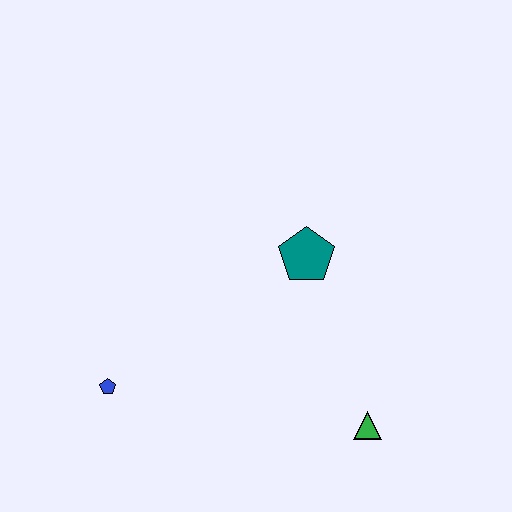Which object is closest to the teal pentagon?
The green triangle is closest to the teal pentagon.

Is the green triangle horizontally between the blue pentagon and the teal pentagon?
No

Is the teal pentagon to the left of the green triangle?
Yes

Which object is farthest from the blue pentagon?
The green triangle is farthest from the blue pentagon.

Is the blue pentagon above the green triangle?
Yes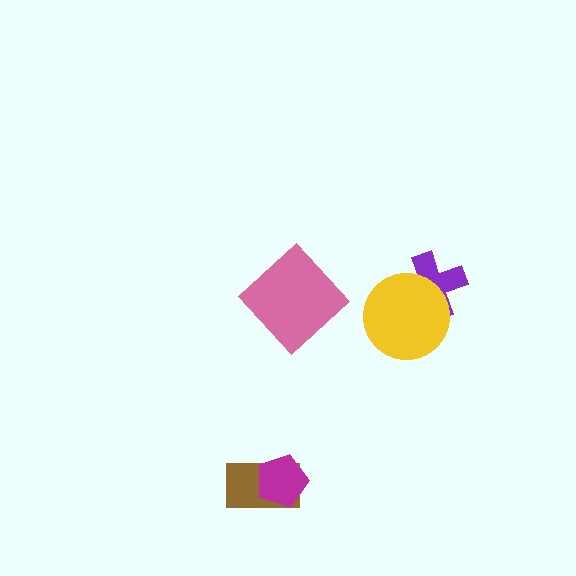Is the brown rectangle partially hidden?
Yes, it is partially covered by another shape.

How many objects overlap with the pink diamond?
0 objects overlap with the pink diamond.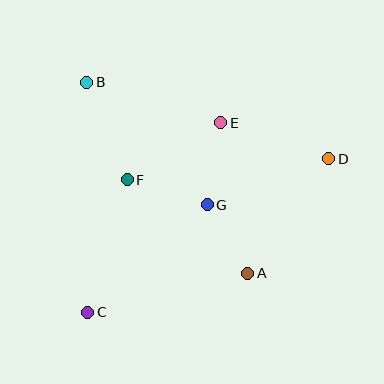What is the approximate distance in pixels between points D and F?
The distance between D and F is approximately 203 pixels.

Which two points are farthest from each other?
Points C and D are farthest from each other.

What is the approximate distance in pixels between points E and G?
The distance between E and G is approximately 83 pixels.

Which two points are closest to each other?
Points A and G are closest to each other.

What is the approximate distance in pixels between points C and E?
The distance between C and E is approximately 231 pixels.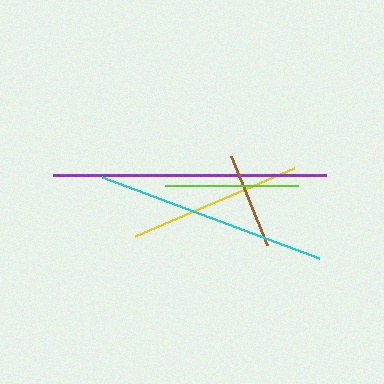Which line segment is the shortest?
The brown line is the shortest at approximately 96 pixels.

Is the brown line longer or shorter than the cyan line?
The cyan line is longer than the brown line.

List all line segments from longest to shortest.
From longest to shortest: purple, cyan, yellow, lime, brown.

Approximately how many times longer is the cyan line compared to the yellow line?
The cyan line is approximately 1.3 times the length of the yellow line.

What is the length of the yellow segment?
The yellow segment is approximately 173 pixels long.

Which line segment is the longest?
The purple line is the longest at approximately 273 pixels.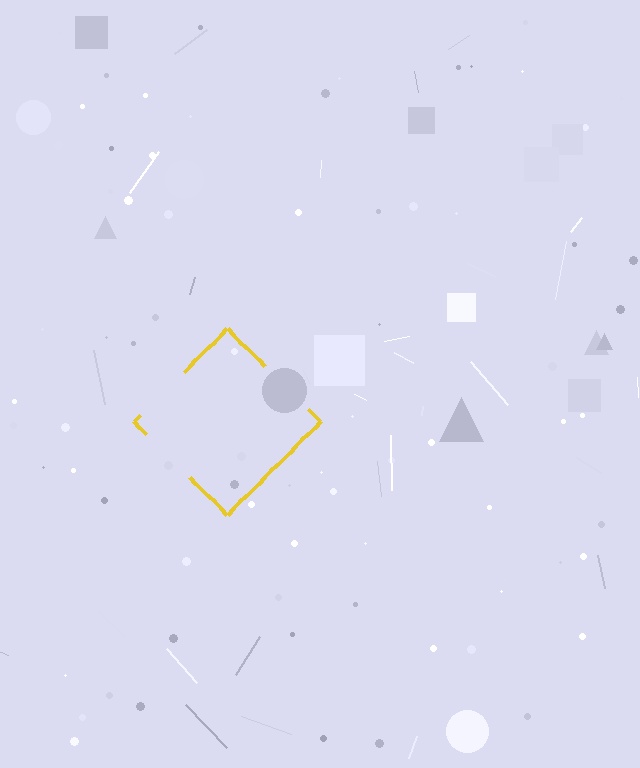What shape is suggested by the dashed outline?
The dashed outline suggests a diamond.